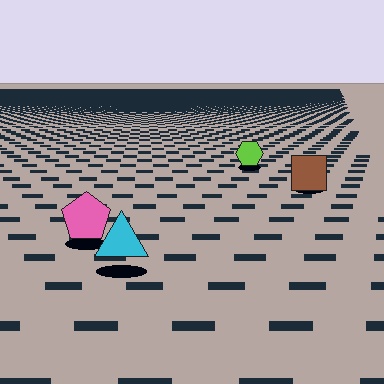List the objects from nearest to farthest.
From nearest to farthest: the cyan triangle, the pink pentagon, the brown square, the lime hexagon.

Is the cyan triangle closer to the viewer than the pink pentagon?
Yes. The cyan triangle is closer — you can tell from the texture gradient: the ground texture is coarser near it.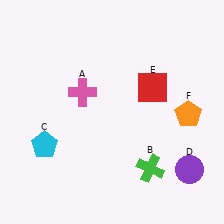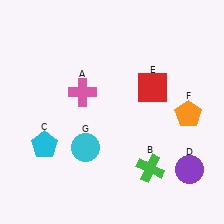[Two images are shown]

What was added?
A cyan circle (G) was added in Image 2.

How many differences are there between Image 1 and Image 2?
There is 1 difference between the two images.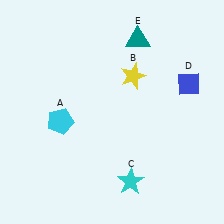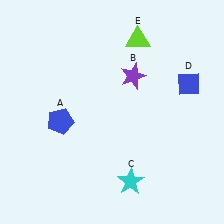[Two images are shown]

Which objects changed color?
A changed from cyan to blue. B changed from yellow to purple. E changed from teal to lime.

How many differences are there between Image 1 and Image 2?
There are 3 differences between the two images.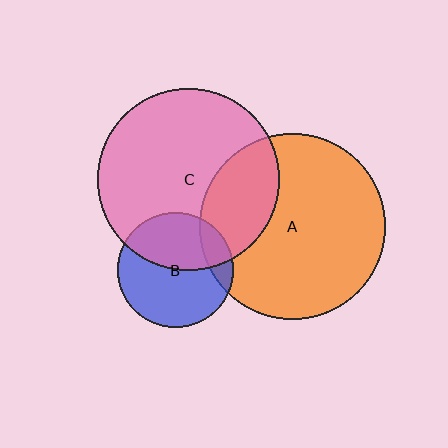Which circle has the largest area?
Circle A (orange).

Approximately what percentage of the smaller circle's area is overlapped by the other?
Approximately 15%.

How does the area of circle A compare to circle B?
Approximately 2.6 times.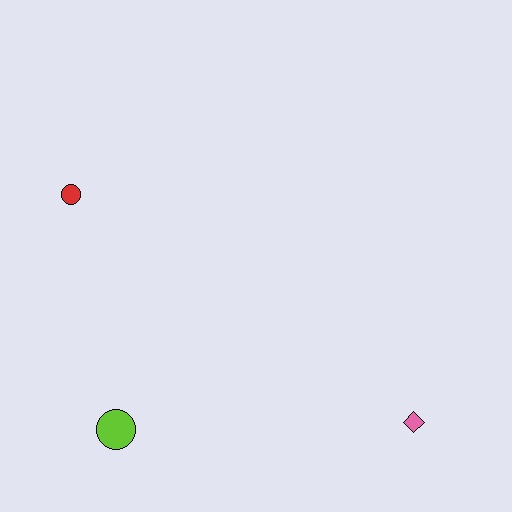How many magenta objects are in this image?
There are no magenta objects.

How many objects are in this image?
There are 3 objects.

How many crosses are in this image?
There are no crosses.